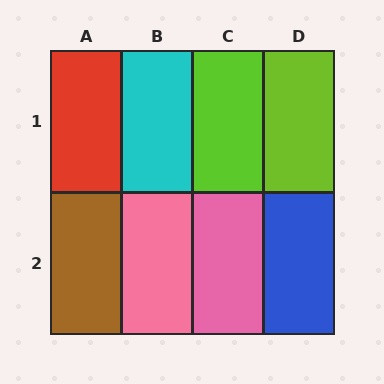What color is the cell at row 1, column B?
Cyan.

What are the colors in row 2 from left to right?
Brown, pink, pink, blue.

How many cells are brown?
1 cell is brown.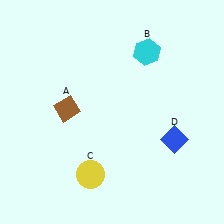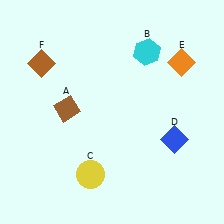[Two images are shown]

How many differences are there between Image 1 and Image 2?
There are 2 differences between the two images.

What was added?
An orange diamond (E), a brown diamond (F) were added in Image 2.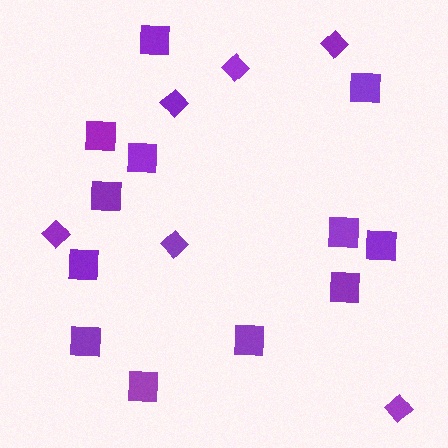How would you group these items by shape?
There are 2 groups: one group of squares (12) and one group of diamonds (6).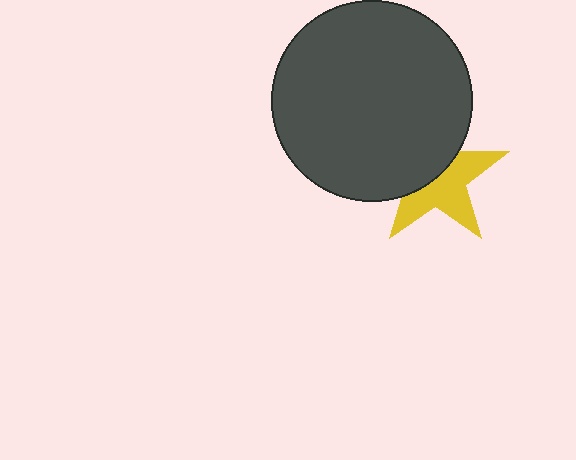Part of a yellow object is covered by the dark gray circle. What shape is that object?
It is a star.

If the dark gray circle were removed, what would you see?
You would see the complete yellow star.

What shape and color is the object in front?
The object in front is a dark gray circle.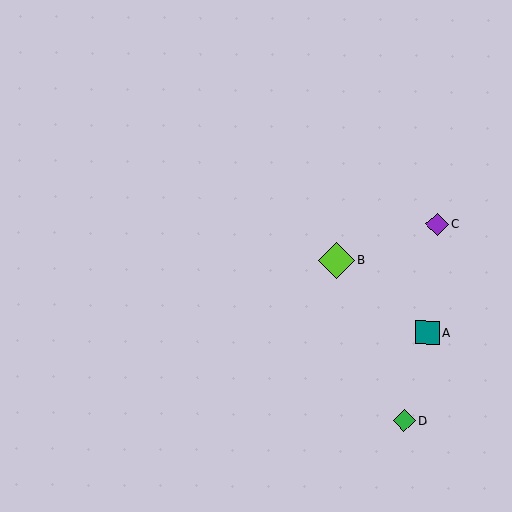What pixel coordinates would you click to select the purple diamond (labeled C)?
Click at (437, 224) to select the purple diamond C.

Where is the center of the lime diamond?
The center of the lime diamond is at (336, 260).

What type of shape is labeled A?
Shape A is a teal square.